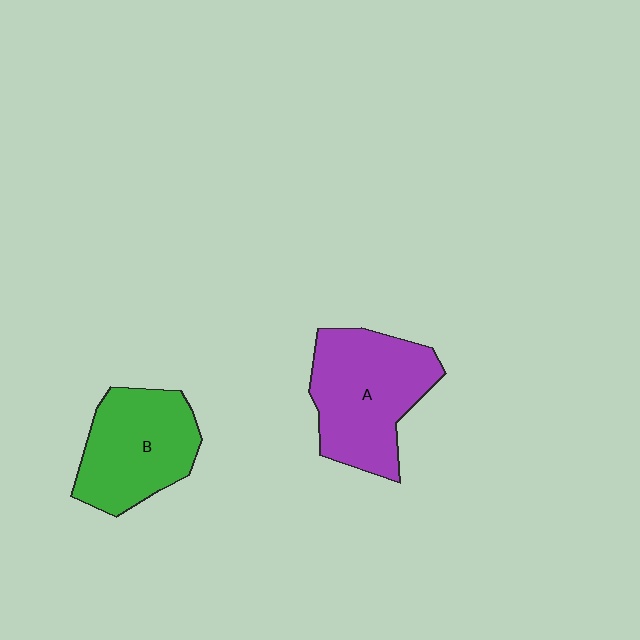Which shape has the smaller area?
Shape B (green).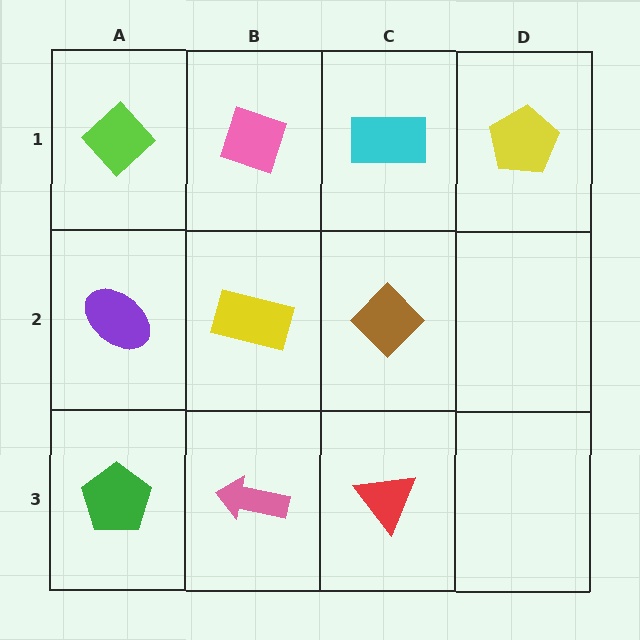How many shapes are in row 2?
3 shapes.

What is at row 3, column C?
A red triangle.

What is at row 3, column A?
A green pentagon.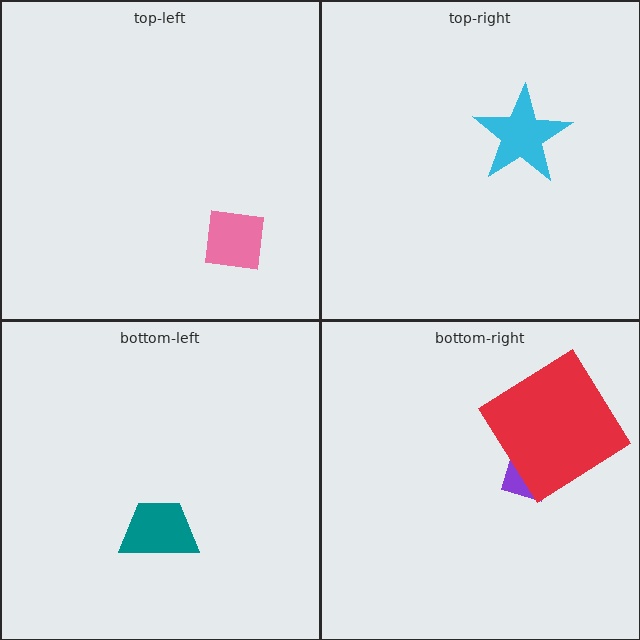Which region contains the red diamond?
The bottom-right region.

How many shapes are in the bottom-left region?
1.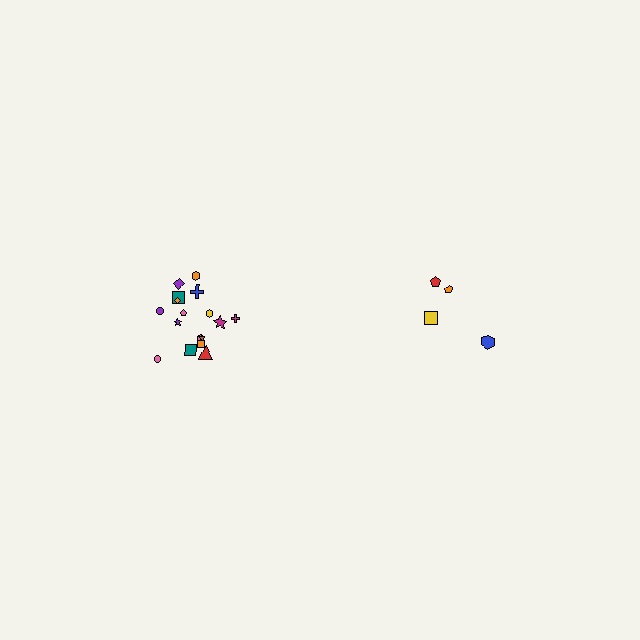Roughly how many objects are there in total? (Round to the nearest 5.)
Roughly 20 objects in total.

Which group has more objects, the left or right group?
The left group.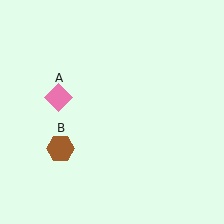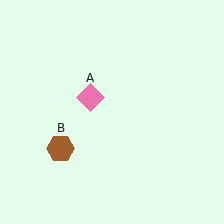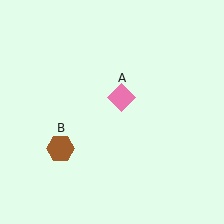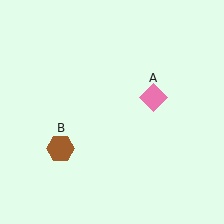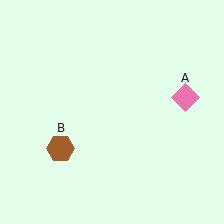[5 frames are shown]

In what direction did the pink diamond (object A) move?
The pink diamond (object A) moved right.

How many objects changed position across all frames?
1 object changed position: pink diamond (object A).